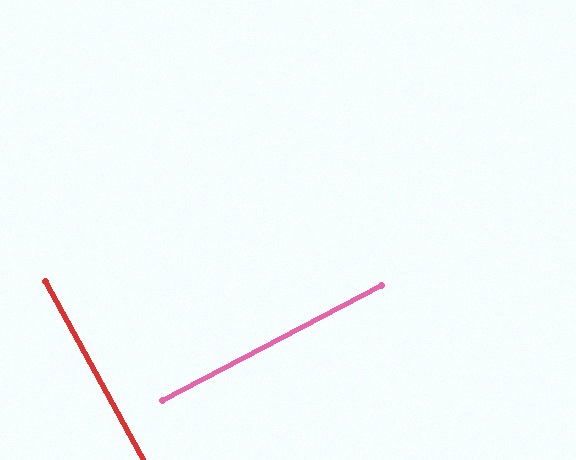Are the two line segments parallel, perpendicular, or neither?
Perpendicular — they meet at approximately 89°.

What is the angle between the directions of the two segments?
Approximately 89 degrees.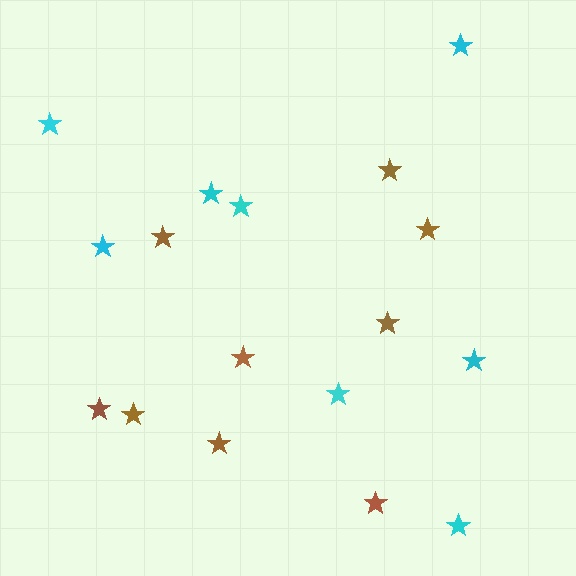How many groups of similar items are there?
There are 2 groups: one group of brown stars (9) and one group of cyan stars (8).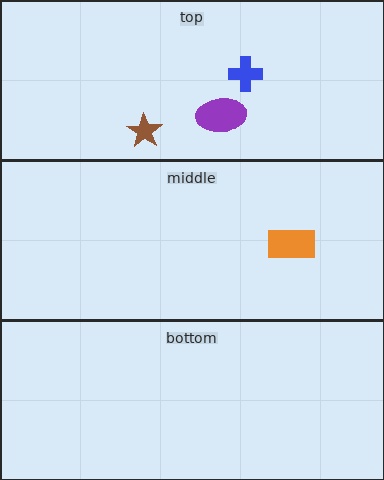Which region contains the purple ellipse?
The top region.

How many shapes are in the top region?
3.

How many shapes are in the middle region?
1.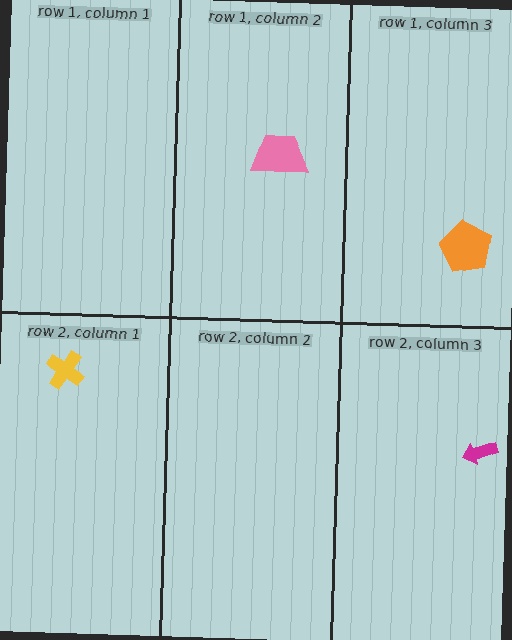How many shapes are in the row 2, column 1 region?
1.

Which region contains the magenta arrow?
The row 2, column 3 region.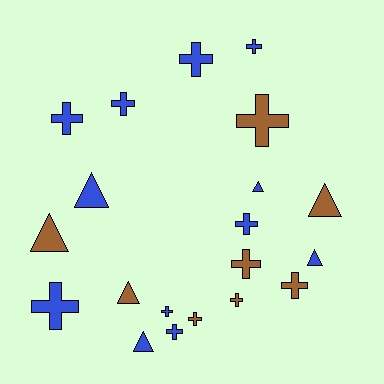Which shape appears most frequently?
Cross, with 13 objects.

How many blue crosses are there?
There are 8 blue crosses.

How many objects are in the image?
There are 20 objects.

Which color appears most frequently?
Blue, with 12 objects.